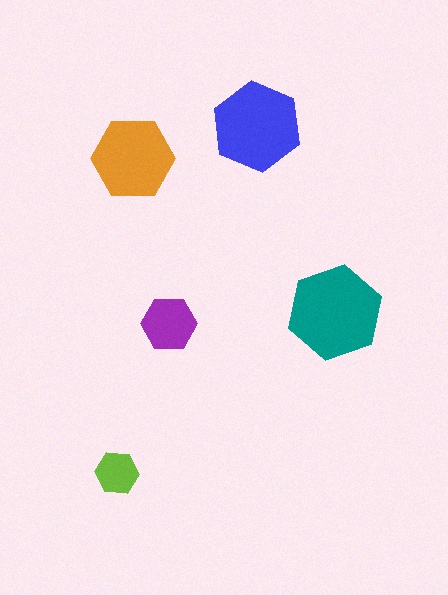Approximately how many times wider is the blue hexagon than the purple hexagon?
About 1.5 times wider.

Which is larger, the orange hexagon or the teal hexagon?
The teal one.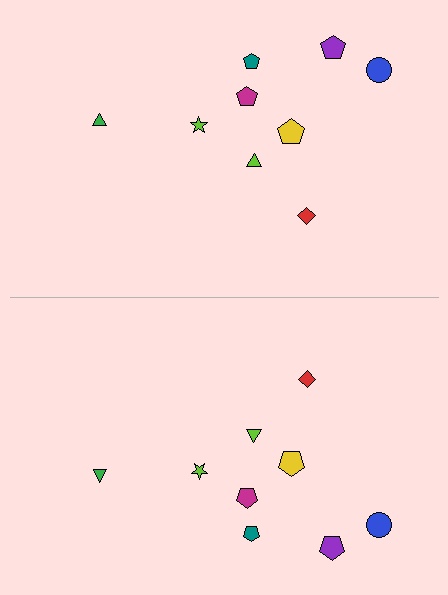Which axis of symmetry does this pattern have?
The pattern has a horizontal axis of symmetry running through the center of the image.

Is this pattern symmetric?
Yes, this pattern has bilateral (reflection) symmetry.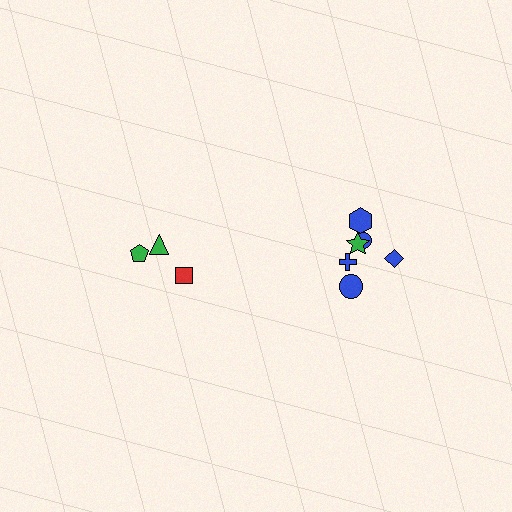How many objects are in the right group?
There are 6 objects.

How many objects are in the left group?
There are 3 objects.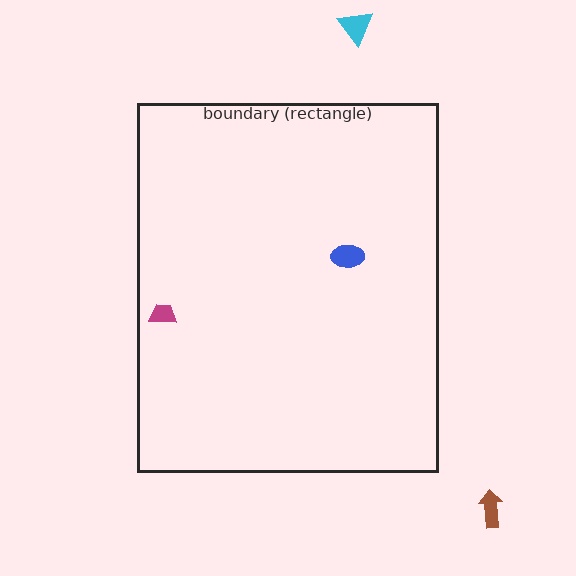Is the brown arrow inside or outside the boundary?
Outside.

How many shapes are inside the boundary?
2 inside, 2 outside.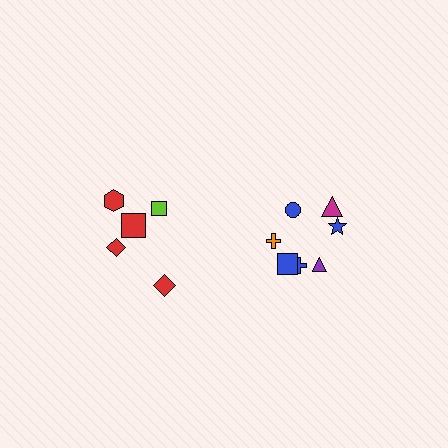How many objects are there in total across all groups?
There are 12 objects.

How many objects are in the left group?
There are 5 objects.